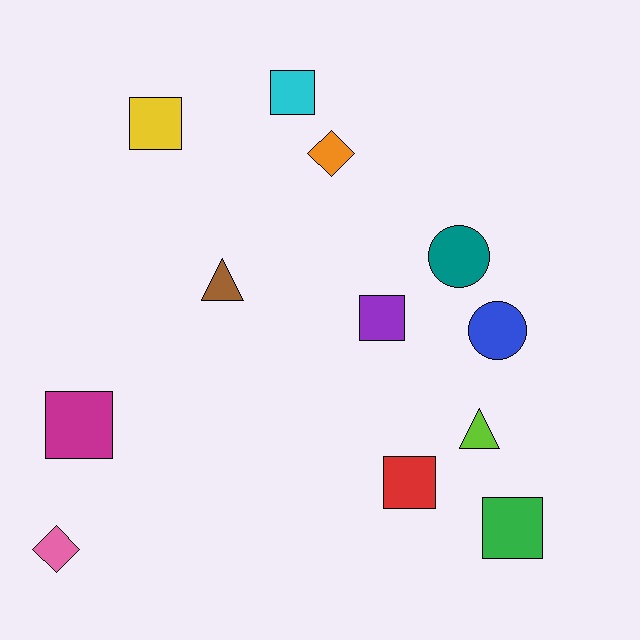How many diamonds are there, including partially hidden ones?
There are 2 diamonds.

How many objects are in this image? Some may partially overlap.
There are 12 objects.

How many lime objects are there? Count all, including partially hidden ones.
There is 1 lime object.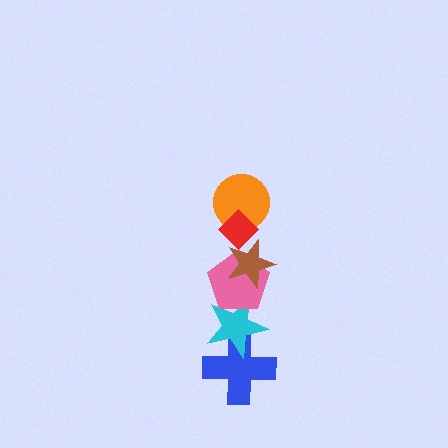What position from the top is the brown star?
The brown star is 3rd from the top.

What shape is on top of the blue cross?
The cyan star is on top of the blue cross.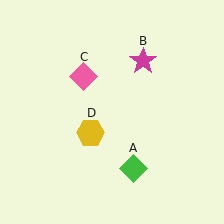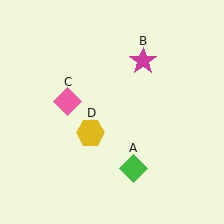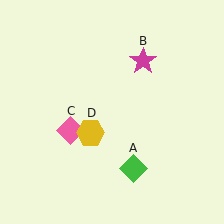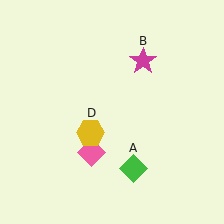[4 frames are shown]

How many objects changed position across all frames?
1 object changed position: pink diamond (object C).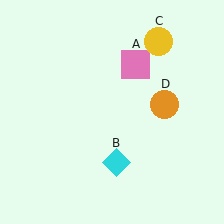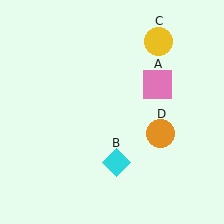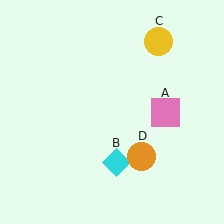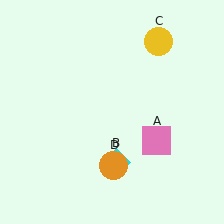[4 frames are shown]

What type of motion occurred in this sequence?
The pink square (object A), orange circle (object D) rotated clockwise around the center of the scene.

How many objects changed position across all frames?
2 objects changed position: pink square (object A), orange circle (object D).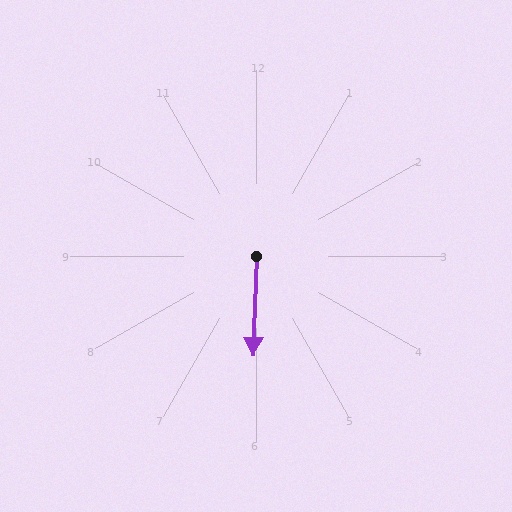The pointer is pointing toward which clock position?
Roughly 6 o'clock.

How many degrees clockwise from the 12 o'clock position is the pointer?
Approximately 182 degrees.